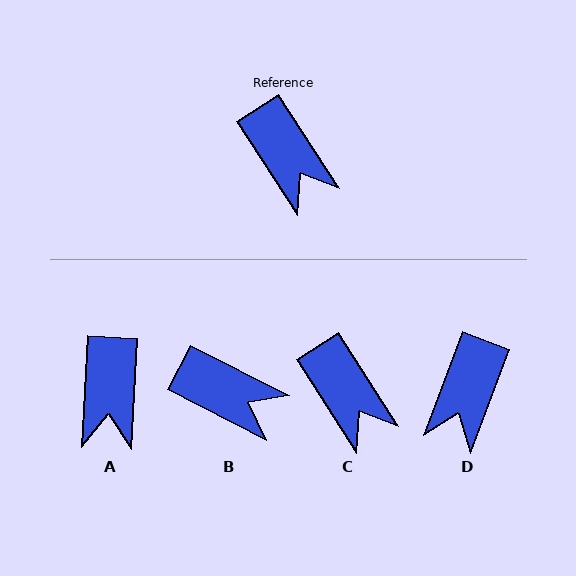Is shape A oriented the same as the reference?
No, it is off by about 36 degrees.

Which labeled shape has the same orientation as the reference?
C.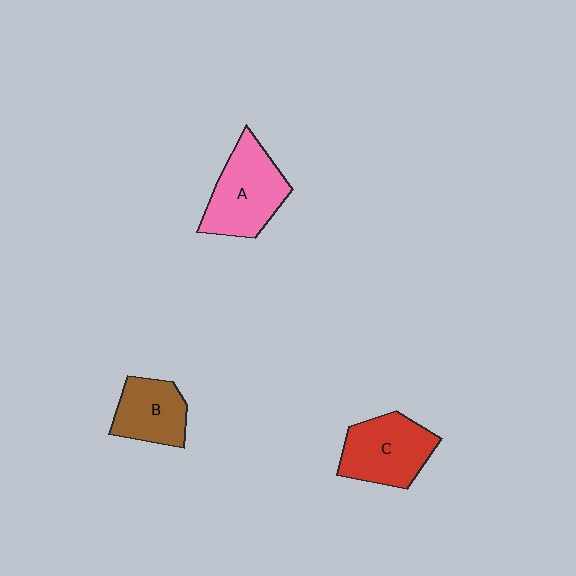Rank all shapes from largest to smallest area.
From largest to smallest: A (pink), C (red), B (brown).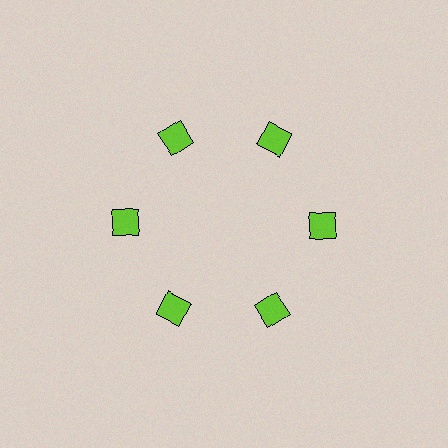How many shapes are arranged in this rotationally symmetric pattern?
There are 6 shapes, arranged in 6 groups of 1.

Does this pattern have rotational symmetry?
Yes, this pattern has 6-fold rotational symmetry. It looks the same after rotating 60 degrees around the center.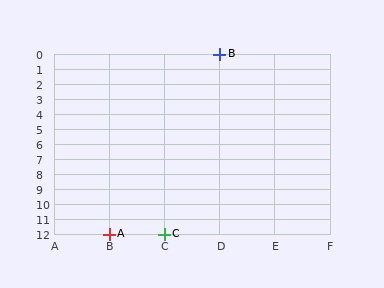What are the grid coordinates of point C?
Point C is at grid coordinates (C, 12).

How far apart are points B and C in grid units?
Points B and C are 1 column and 12 rows apart (about 12.0 grid units diagonally).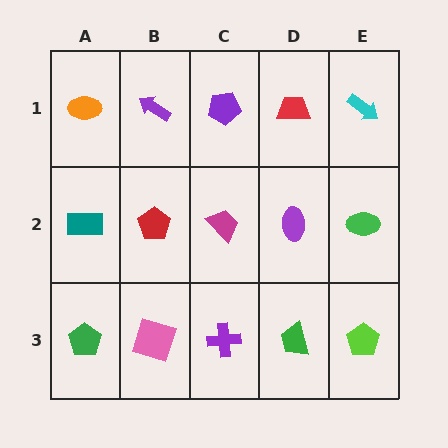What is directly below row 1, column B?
A red pentagon.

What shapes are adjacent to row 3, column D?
A purple ellipse (row 2, column D), a purple cross (row 3, column C), a lime pentagon (row 3, column E).